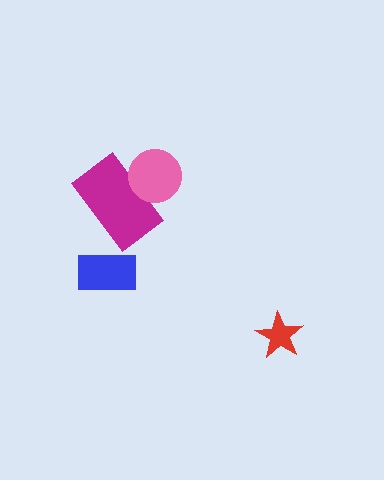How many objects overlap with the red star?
0 objects overlap with the red star.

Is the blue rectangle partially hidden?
No, no other shape covers it.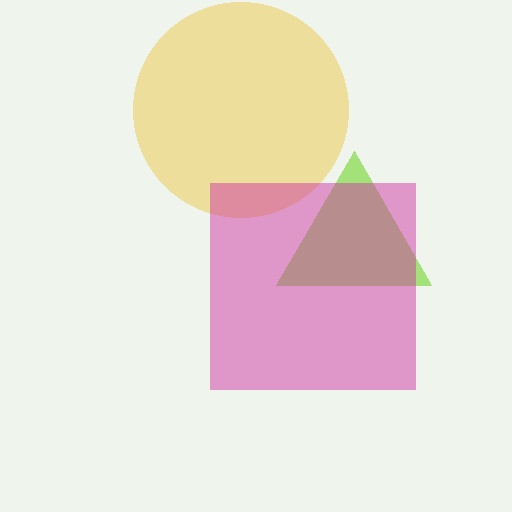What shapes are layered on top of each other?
The layered shapes are: a yellow circle, a lime triangle, a magenta square.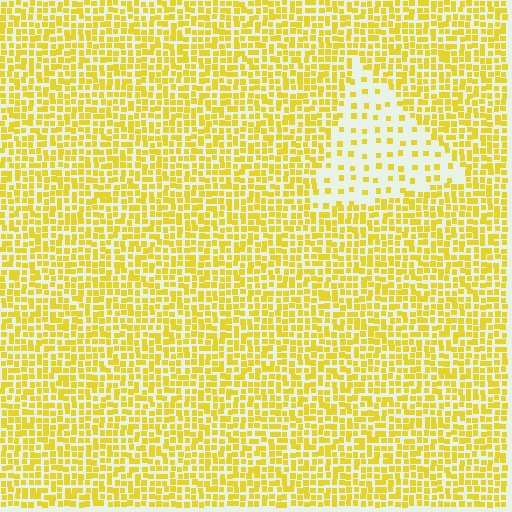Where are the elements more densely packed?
The elements are more densely packed outside the triangle boundary.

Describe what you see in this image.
The image contains small yellow elements arranged at two different densities. A triangle-shaped region is visible where the elements are less densely packed than the surrounding area.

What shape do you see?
I see a triangle.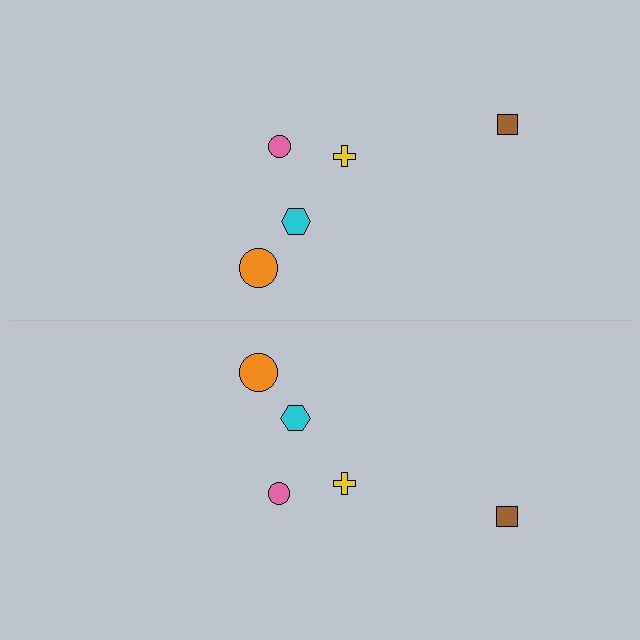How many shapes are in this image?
There are 10 shapes in this image.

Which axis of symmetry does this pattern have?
The pattern has a horizontal axis of symmetry running through the center of the image.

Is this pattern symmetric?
Yes, this pattern has bilateral (reflection) symmetry.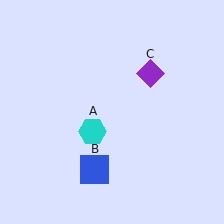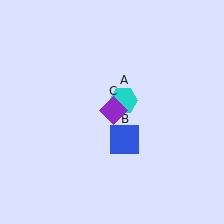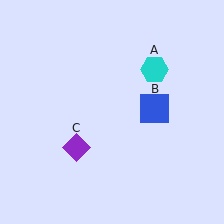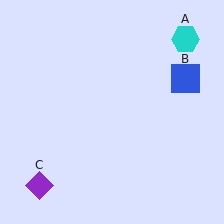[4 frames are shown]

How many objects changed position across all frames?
3 objects changed position: cyan hexagon (object A), blue square (object B), purple diamond (object C).